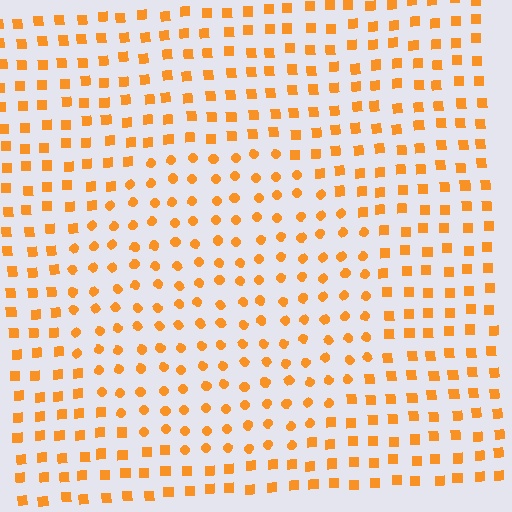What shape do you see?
I see a circle.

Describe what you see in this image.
The image is filled with small orange elements arranged in a uniform grid. A circle-shaped region contains circles, while the surrounding area contains squares. The boundary is defined purely by the change in element shape.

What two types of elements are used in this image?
The image uses circles inside the circle region and squares outside it.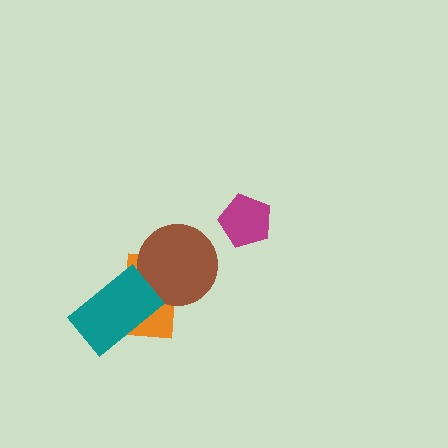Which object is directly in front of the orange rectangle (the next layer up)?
The brown circle is directly in front of the orange rectangle.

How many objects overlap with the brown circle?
1 object overlaps with the brown circle.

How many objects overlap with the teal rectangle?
1 object overlaps with the teal rectangle.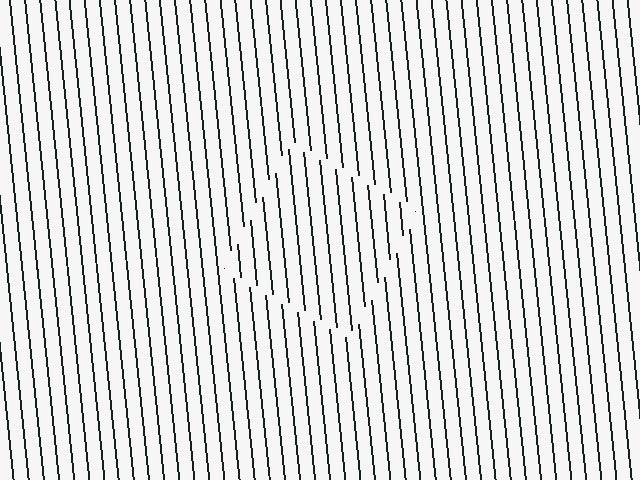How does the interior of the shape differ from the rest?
The interior of the shape contains the same grating, shifted by half a period — the contour is defined by the phase discontinuity where line-ends from the inner and outer gratings abut.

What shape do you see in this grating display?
An illusory square. The interior of the shape contains the same grating, shifted by half a period — the contour is defined by the phase discontinuity where line-ends from the inner and outer gratings abut.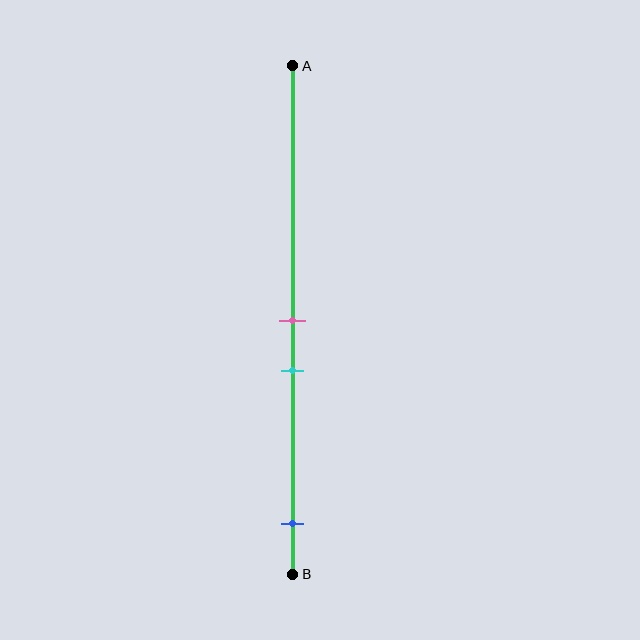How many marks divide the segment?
There are 3 marks dividing the segment.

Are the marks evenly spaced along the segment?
No, the marks are not evenly spaced.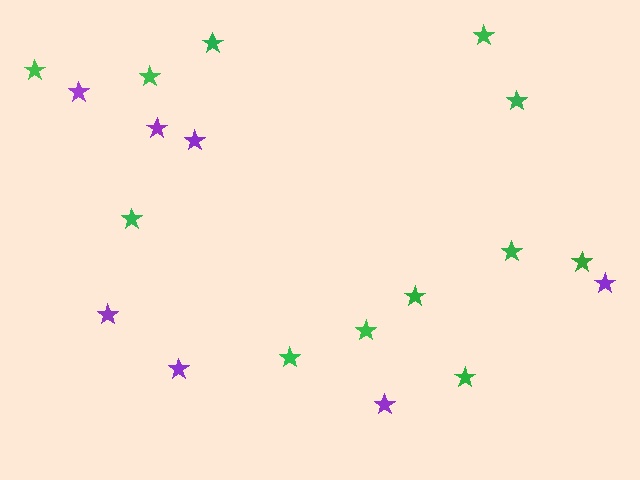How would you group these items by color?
There are 2 groups: one group of green stars (12) and one group of purple stars (7).